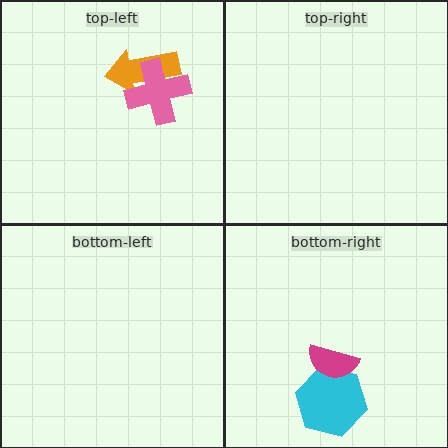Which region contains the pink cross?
The top-left region.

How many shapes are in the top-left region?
2.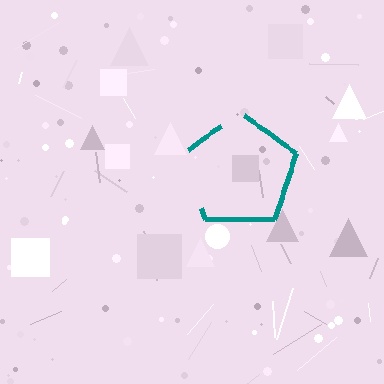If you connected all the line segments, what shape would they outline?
They would outline a pentagon.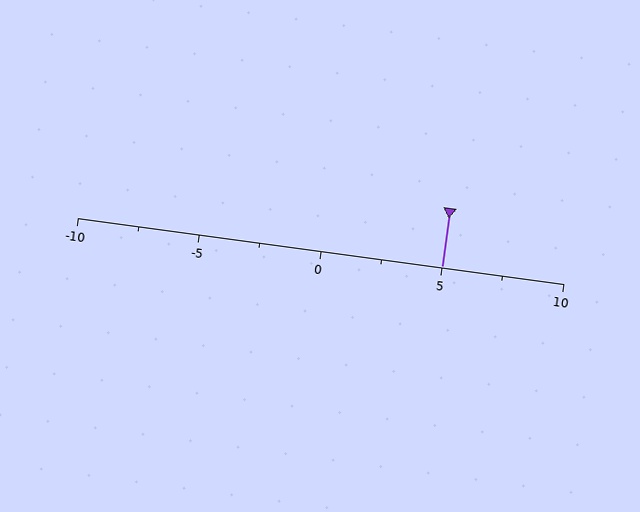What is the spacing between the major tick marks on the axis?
The major ticks are spaced 5 apart.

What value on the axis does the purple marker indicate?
The marker indicates approximately 5.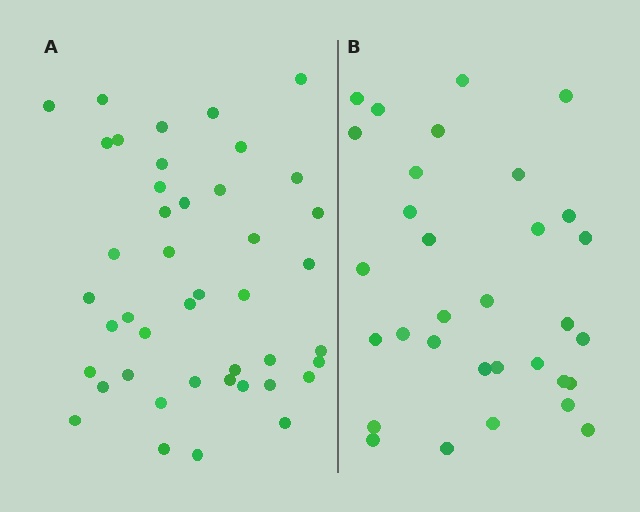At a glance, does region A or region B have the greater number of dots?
Region A (the left region) has more dots.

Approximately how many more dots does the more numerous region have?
Region A has roughly 12 or so more dots than region B.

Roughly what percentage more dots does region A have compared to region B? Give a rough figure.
About 35% more.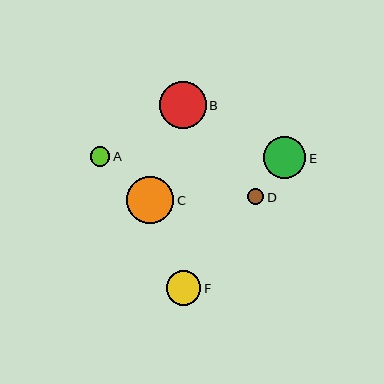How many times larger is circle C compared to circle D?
Circle C is approximately 2.8 times the size of circle D.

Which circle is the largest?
Circle B is the largest with a size of approximately 47 pixels.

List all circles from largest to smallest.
From largest to smallest: B, C, E, F, A, D.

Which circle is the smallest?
Circle D is the smallest with a size of approximately 17 pixels.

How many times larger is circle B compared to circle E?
Circle B is approximately 1.1 times the size of circle E.